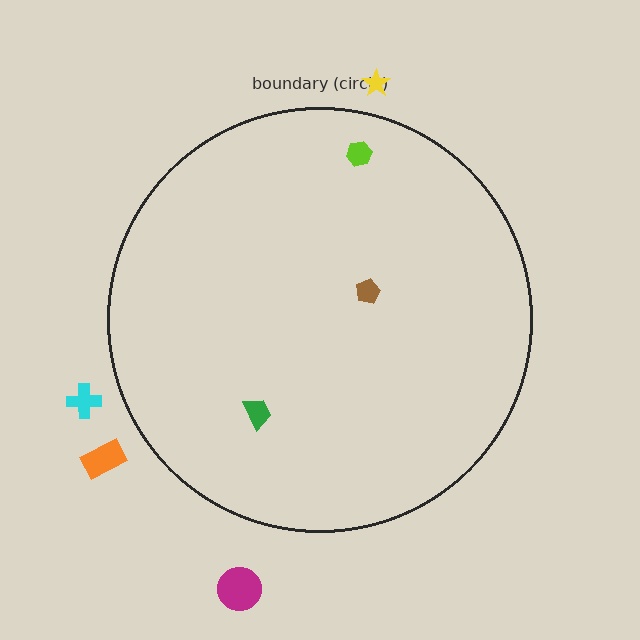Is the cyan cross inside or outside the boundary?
Outside.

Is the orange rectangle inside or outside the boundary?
Outside.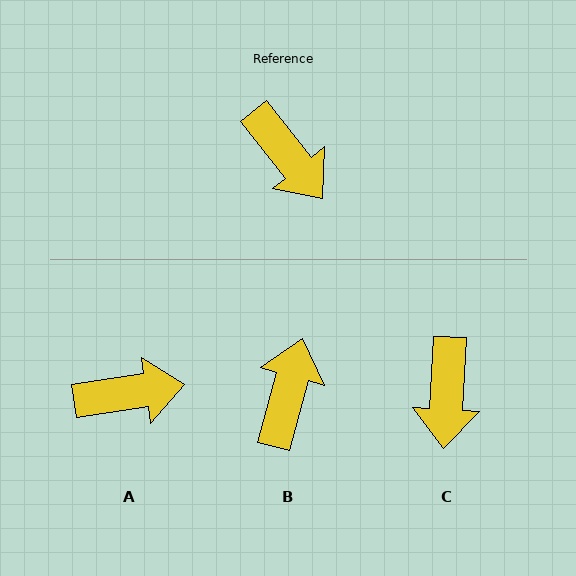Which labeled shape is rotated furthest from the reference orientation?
B, about 126 degrees away.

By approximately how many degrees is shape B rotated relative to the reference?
Approximately 126 degrees counter-clockwise.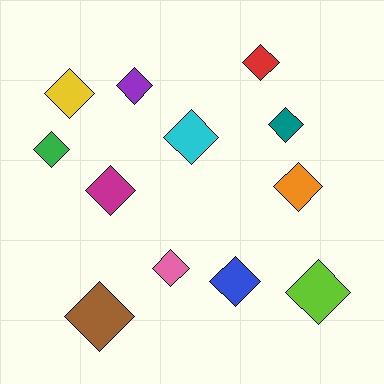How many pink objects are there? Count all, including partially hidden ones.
There is 1 pink object.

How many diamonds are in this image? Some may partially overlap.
There are 12 diamonds.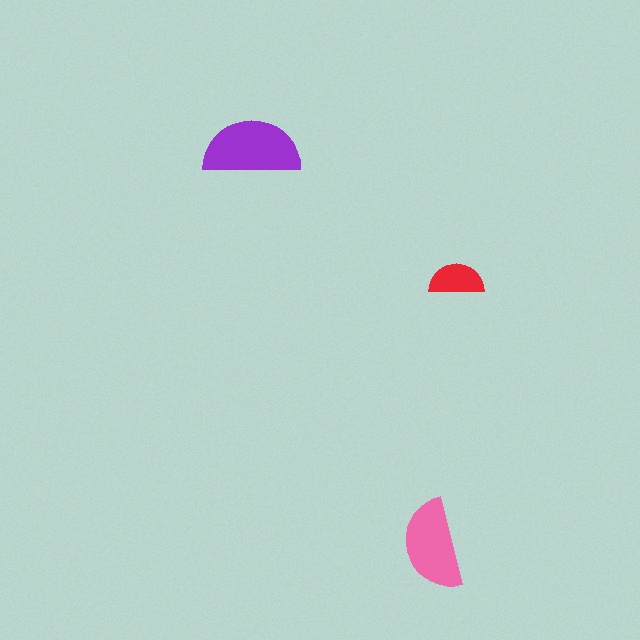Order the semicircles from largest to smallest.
the purple one, the pink one, the red one.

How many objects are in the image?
There are 3 objects in the image.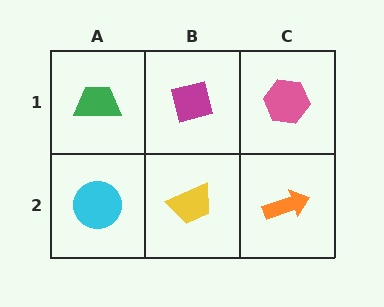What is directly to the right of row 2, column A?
A yellow trapezoid.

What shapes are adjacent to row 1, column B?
A yellow trapezoid (row 2, column B), a green trapezoid (row 1, column A), a pink hexagon (row 1, column C).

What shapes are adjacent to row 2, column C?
A pink hexagon (row 1, column C), a yellow trapezoid (row 2, column B).